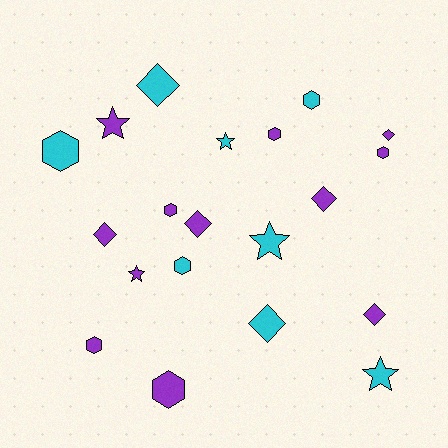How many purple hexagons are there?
There are 5 purple hexagons.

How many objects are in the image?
There are 20 objects.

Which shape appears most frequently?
Hexagon, with 8 objects.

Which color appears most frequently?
Purple, with 12 objects.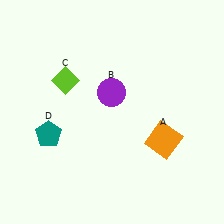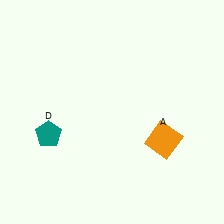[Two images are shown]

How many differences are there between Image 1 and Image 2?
There are 2 differences between the two images.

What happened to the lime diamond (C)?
The lime diamond (C) was removed in Image 2. It was in the top-left area of Image 1.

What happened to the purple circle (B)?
The purple circle (B) was removed in Image 2. It was in the top-left area of Image 1.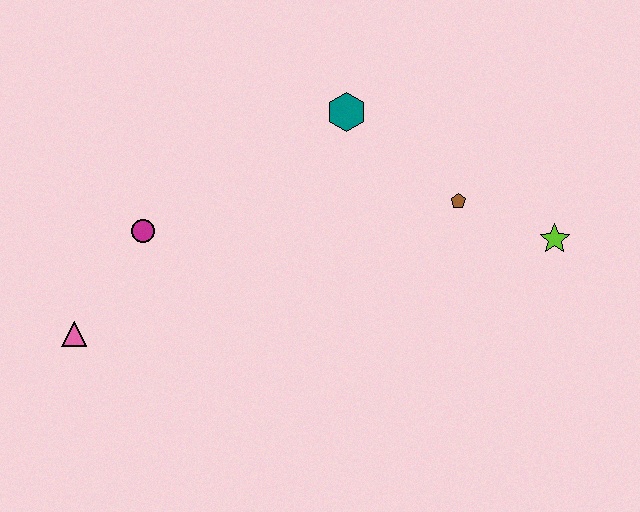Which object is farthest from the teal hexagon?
The pink triangle is farthest from the teal hexagon.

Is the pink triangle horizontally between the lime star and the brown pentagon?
No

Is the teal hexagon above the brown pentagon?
Yes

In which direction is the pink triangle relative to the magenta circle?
The pink triangle is below the magenta circle.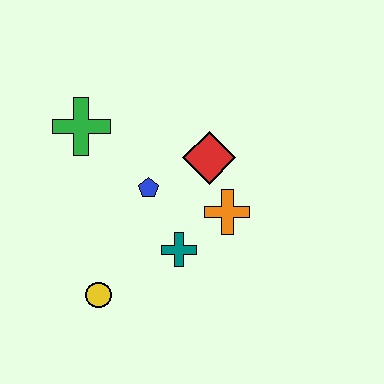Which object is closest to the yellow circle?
The teal cross is closest to the yellow circle.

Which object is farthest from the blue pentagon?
The yellow circle is farthest from the blue pentagon.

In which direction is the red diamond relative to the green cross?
The red diamond is to the right of the green cross.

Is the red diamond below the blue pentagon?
No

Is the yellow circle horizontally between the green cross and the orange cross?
Yes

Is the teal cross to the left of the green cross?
No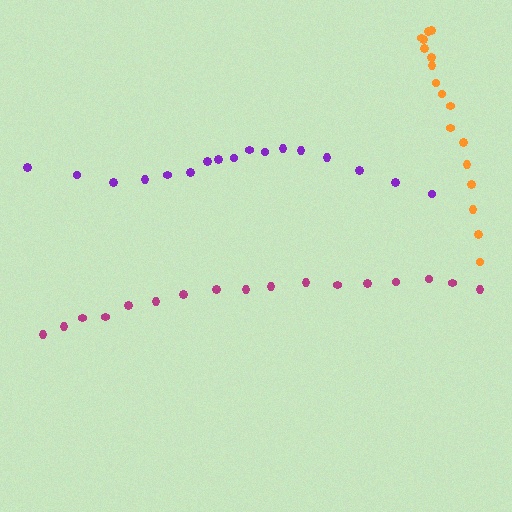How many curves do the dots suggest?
There are 3 distinct paths.